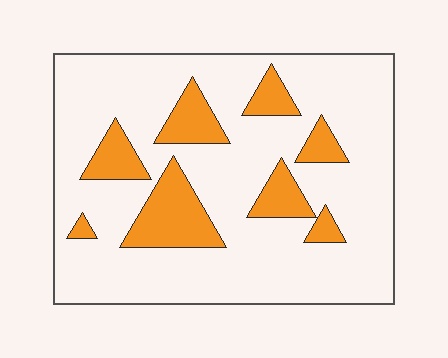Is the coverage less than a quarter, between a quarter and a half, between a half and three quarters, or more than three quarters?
Less than a quarter.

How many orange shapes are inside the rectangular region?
8.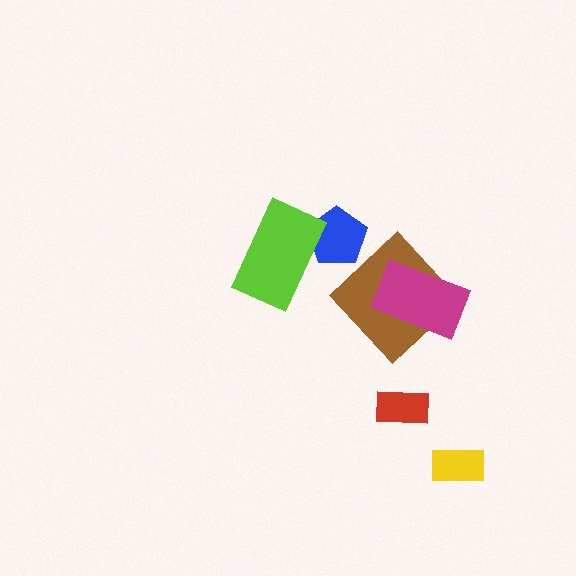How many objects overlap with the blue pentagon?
1 object overlaps with the blue pentagon.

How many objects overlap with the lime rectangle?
1 object overlaps with the lime rectangle.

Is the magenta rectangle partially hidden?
No, no other shape covers it.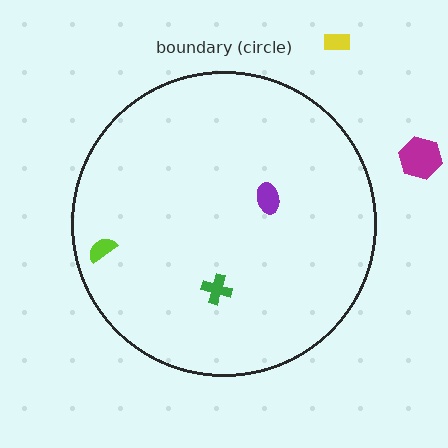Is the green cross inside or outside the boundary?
Inside.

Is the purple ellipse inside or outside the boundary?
Inside.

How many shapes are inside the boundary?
3 inside, 2 outside.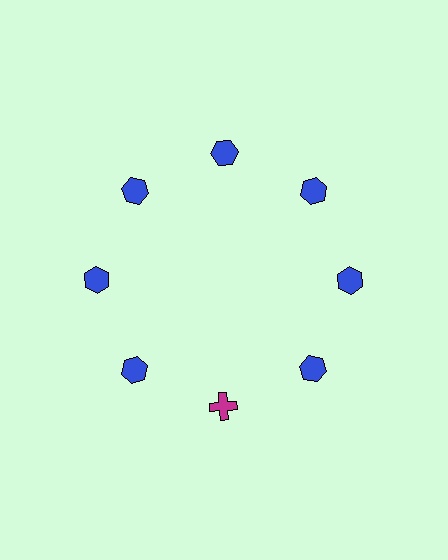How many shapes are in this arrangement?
There are 8 shapes arranged in a ring pattern.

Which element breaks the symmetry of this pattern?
The magenta cross at roughly the 6 o'clock position breaks the symmetry. All other shapes are blue hexagons.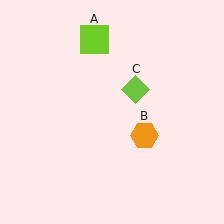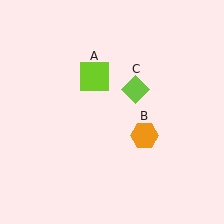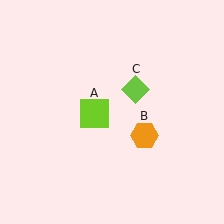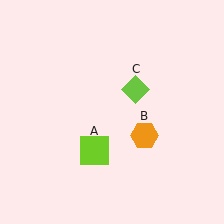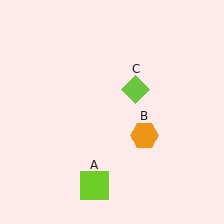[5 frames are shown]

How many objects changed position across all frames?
1 object changed position: lime square (object A).